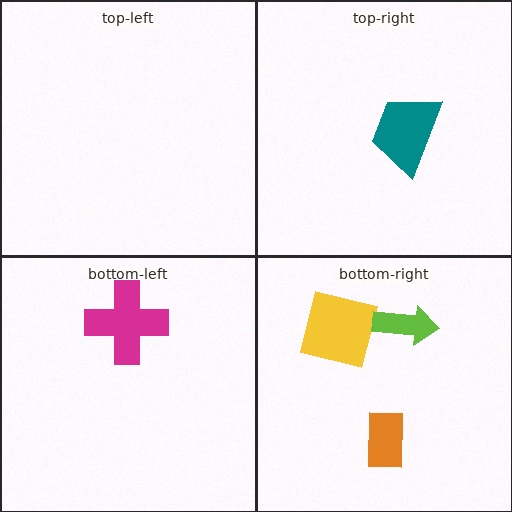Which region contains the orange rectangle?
The bottom-right region.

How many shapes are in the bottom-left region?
1.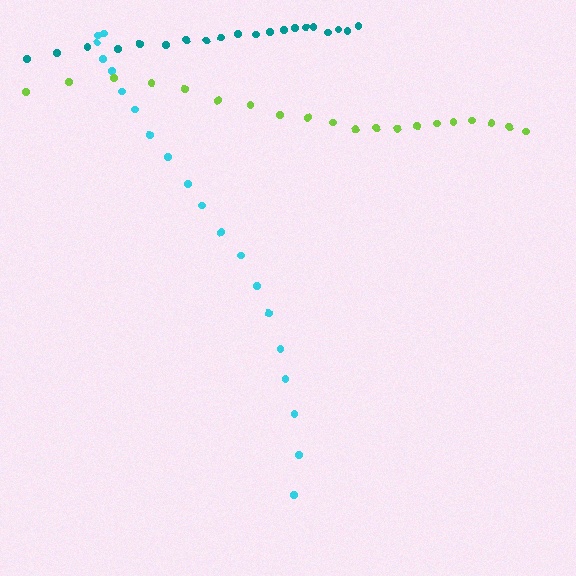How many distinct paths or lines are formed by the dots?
There are 3 distinct paths.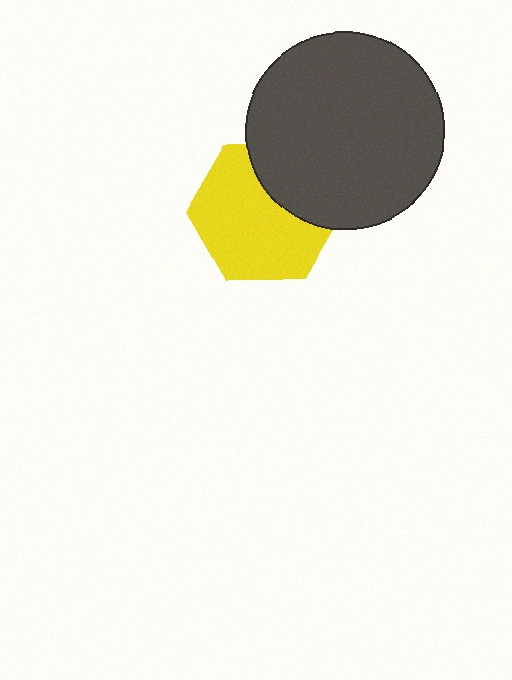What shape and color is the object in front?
The object in front is a dark gray circle.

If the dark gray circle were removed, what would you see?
You would see the complete yellow hexagon.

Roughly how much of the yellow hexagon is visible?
Most of it is visible (roughly 69%).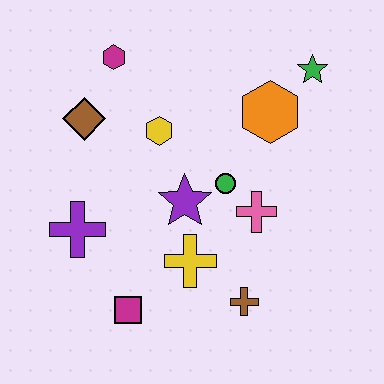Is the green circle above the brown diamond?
No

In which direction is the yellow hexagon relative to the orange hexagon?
The yellow hexagon is to the left of the orange hexagon.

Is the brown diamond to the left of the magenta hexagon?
Yes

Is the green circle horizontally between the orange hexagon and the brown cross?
No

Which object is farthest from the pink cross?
The magenta hexagon is farthest from the pink cross.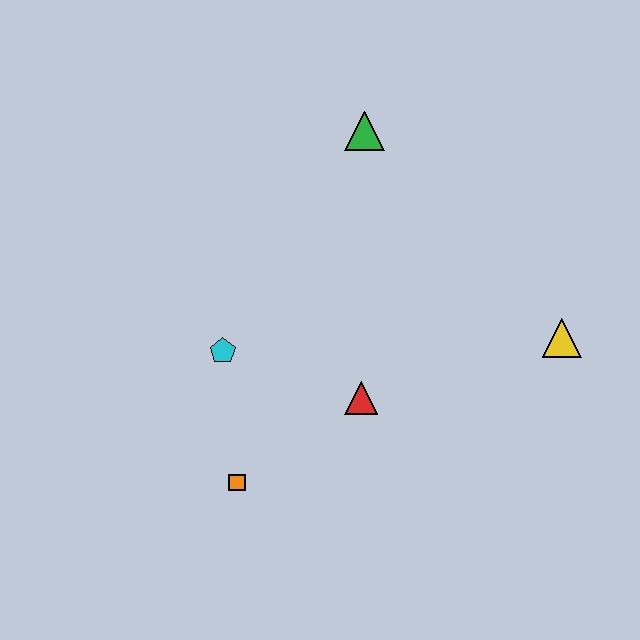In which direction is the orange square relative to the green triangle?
The orange square is below the green triangle.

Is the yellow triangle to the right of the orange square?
Yes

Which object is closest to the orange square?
The cyan pentagon is closest to the orange square.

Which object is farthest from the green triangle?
The orange square is farthest from the green triangle.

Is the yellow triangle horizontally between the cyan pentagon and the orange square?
No